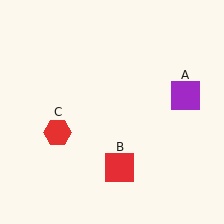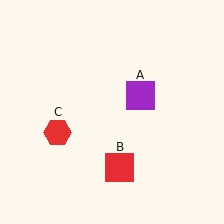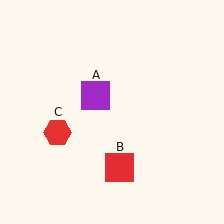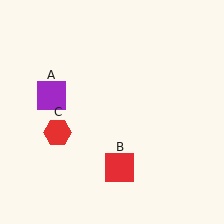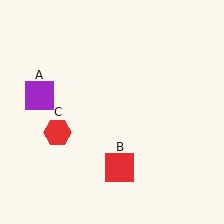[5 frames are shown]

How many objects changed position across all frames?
1 object changed position: purple square (object A).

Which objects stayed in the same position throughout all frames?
Red square (object B) and red hexagon (object C) remained stationary.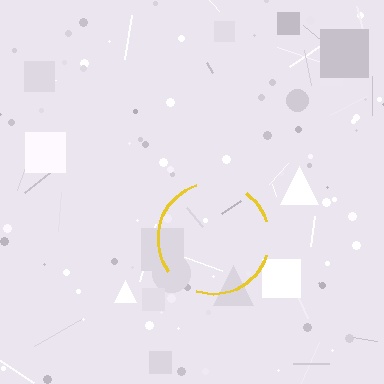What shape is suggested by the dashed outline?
The dashed outline suggests a circle.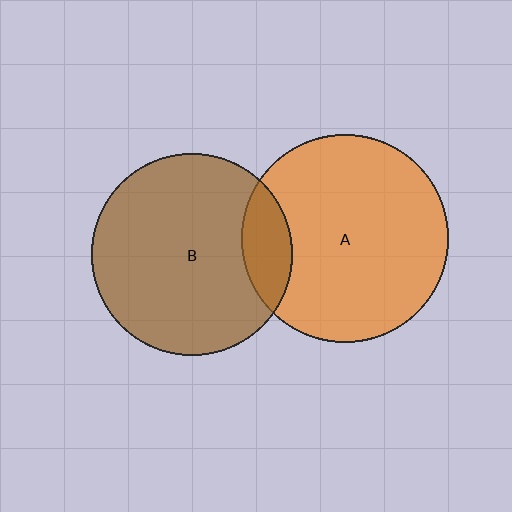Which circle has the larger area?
Circle A (orange).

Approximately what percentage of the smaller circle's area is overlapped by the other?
Approximately 15%.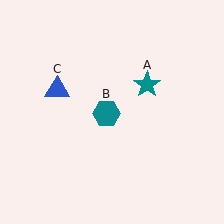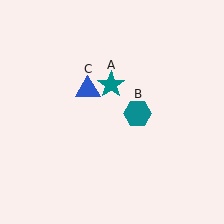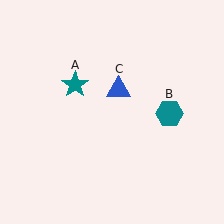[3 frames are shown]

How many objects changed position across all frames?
3 objects changed position: teal star (object A), teal hexagon (object B), blue triangle (object C).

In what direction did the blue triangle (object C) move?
The blue triangle (object C) moved right.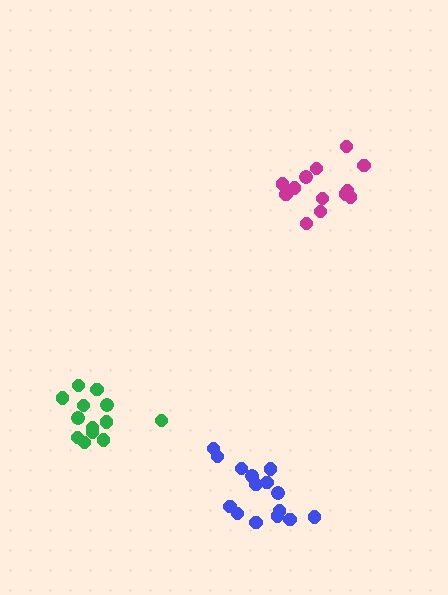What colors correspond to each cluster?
The clusters are colored: green, magenta, blue.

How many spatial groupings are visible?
There are 3 spatial groupings.